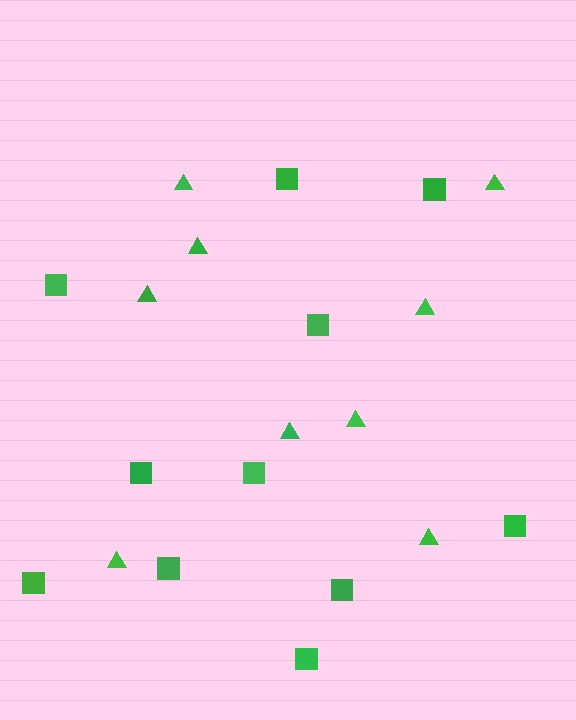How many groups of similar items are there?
There are 2 groups: one group of squares (11) and one group of triangles (9).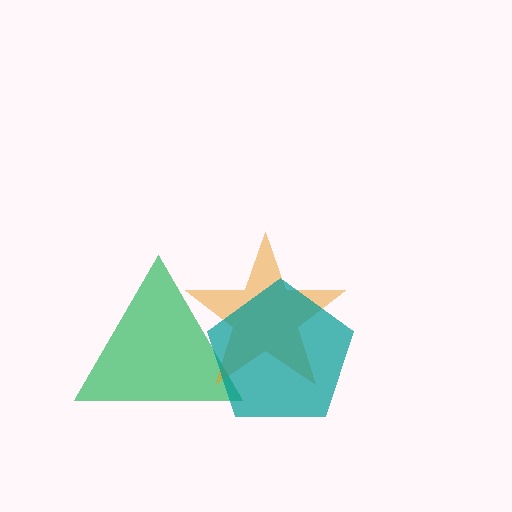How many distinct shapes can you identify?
There are 3 distinct shapes: a green triangle, an orange star, a teal pentagon.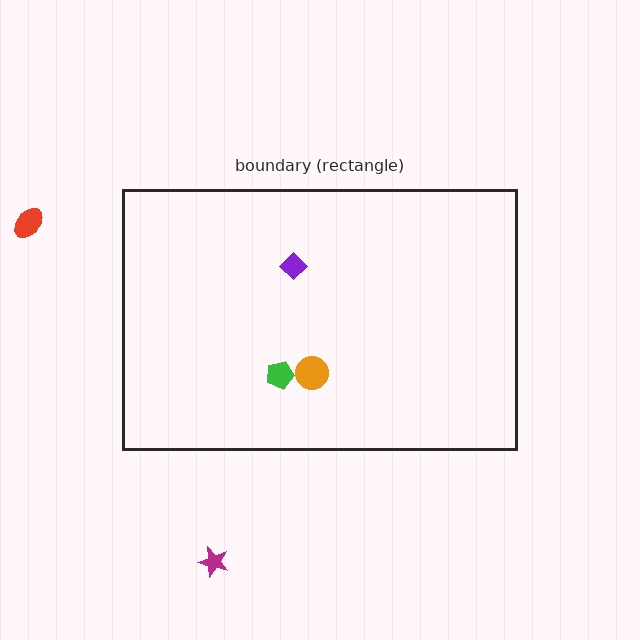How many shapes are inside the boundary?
3 inside, 2 outside.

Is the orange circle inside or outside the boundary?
Inside.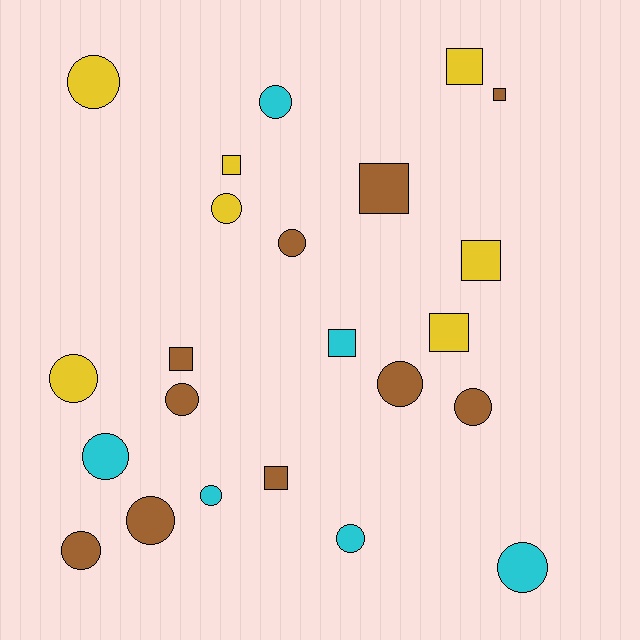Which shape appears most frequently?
Circle, with 14 objects.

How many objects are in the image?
There are 23 objects.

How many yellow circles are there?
There are 3 yellow circles.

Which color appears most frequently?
Brown, with 10 objects.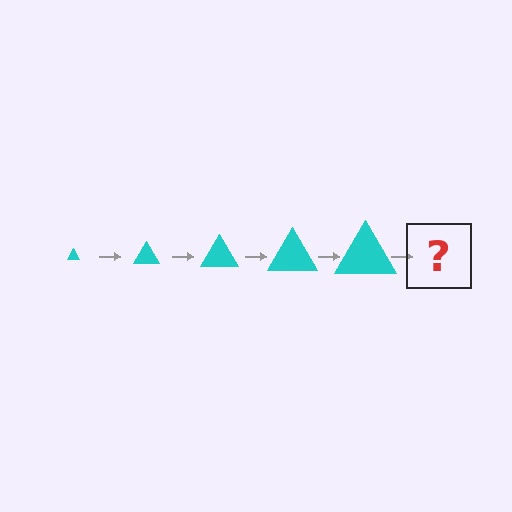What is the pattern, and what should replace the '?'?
The pattern is that the triangle gets progressively larger each step. The '?' should be a cyan triangle, larger than the previous one.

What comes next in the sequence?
The next element should be a cyan triangle, larger than the previous one.